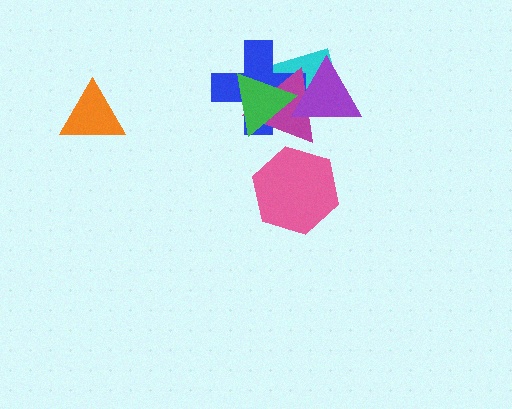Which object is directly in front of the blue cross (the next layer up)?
The magenta triangle is directly in front of the blue cross.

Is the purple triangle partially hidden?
Yes, it is partially covered by another shape.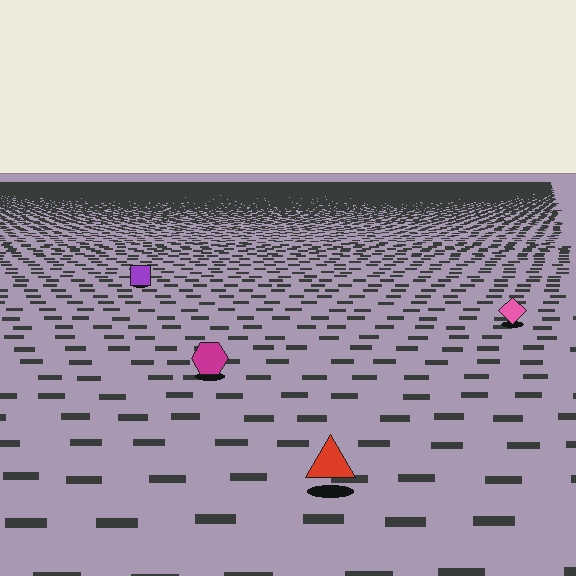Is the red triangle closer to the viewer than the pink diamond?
Yes. The red triangle is closer — you can tell from the texture gradient: the ground texture is coarser near it.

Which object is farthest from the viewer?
The purple square is farthest from the viewer. It appears smaller and the ground texture around it is denser.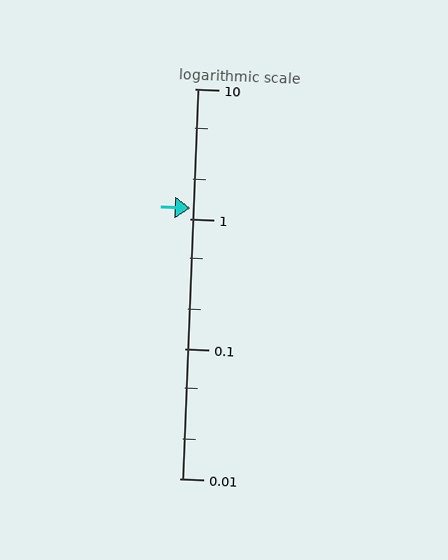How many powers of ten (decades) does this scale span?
The scale spans 3 decades, from 0.01 to 10.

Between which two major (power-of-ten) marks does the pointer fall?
The pointer is between 1 and 10.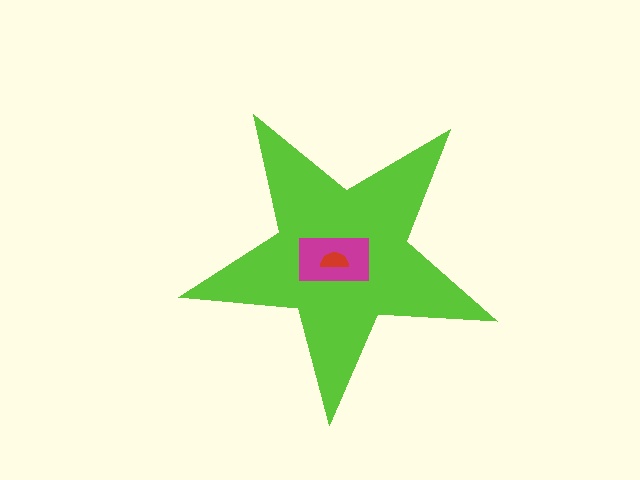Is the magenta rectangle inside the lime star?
Yes.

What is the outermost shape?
The lime star.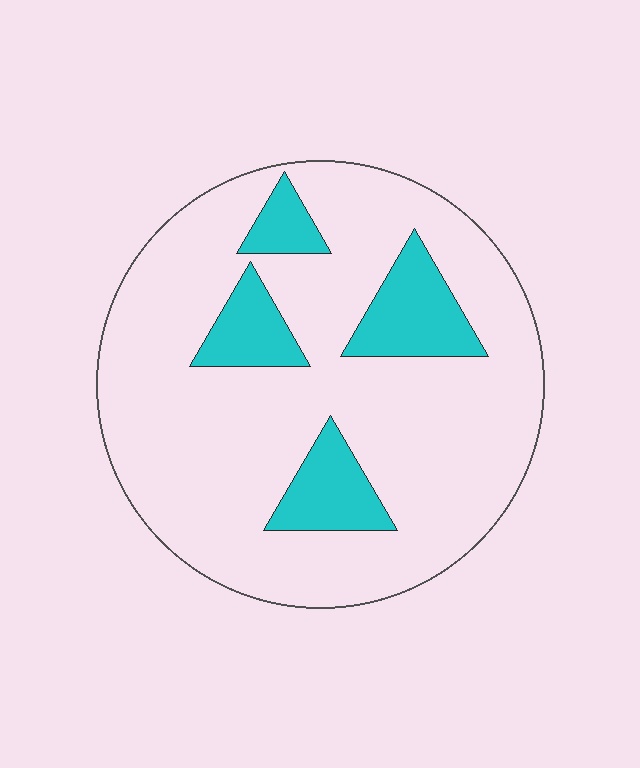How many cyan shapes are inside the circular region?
4.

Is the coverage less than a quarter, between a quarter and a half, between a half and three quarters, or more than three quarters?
Less than a quarter.